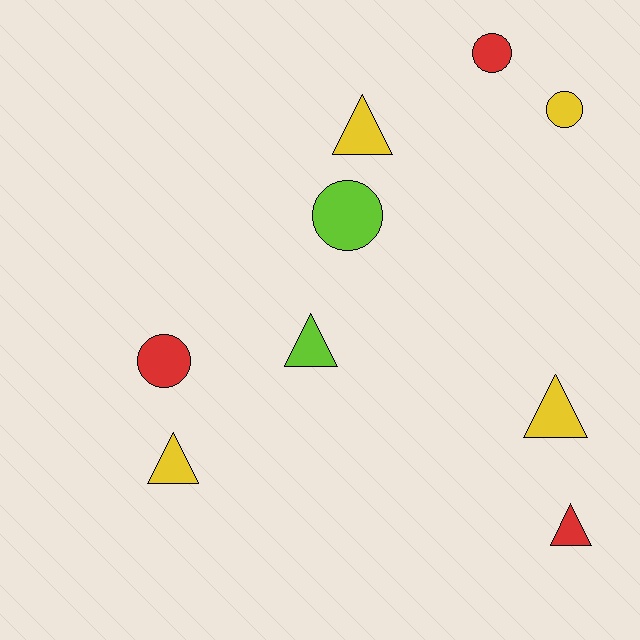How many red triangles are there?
There is 1 red triangle.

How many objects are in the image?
There are 9 objects.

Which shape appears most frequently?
Triangle, with 5 objects.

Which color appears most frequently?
Yellow, with 4 objects.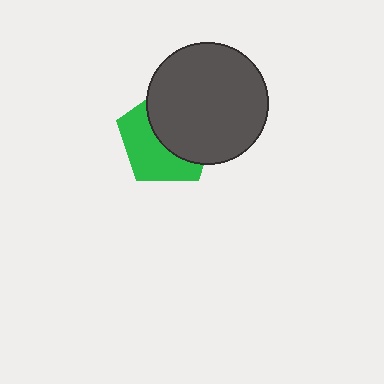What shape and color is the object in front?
The object in front is a dark gray circle.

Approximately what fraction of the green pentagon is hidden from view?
Roughly 53% of the green pentagon is hidden behind the dark gray circle.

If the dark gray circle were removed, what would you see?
You would see the complete green pentagon.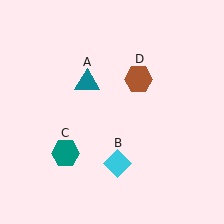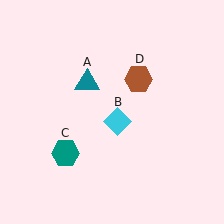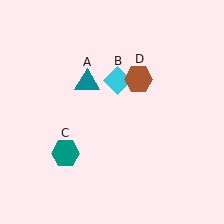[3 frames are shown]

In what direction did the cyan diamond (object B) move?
The cyan diamond (object B) moved up.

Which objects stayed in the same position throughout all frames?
Teal triangle (object A) and teal hexagon (object C) and brown hexagon (object D) remained stationary.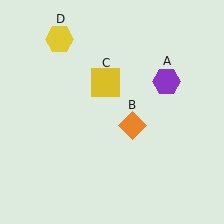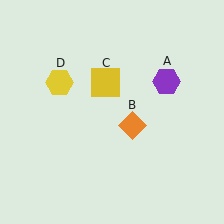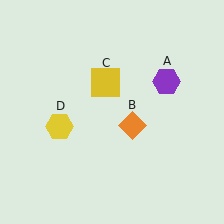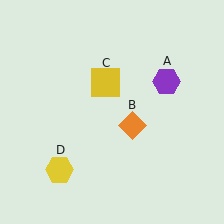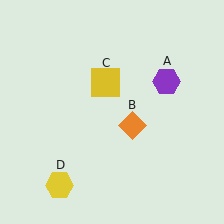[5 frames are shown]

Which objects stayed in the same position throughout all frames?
Purple hexagon (object A) and orange diamond (object B) and yellow square (object C) remained stationary.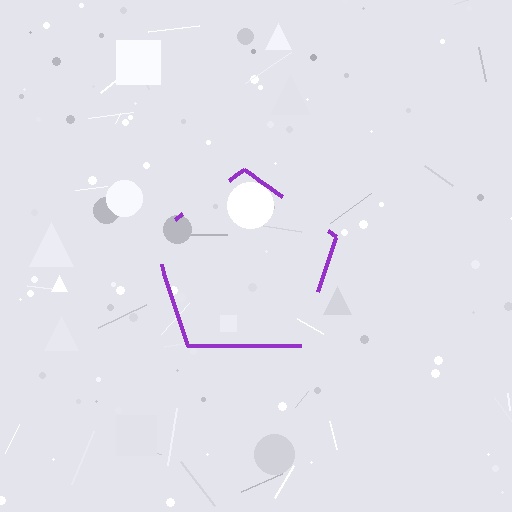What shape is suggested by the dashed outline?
The dashed outline suggests a pentagon.